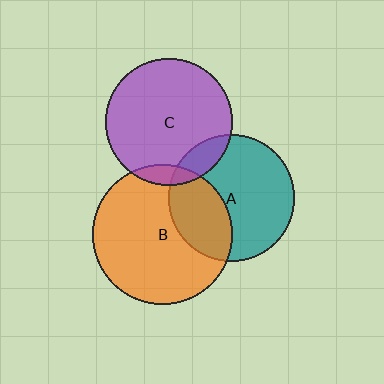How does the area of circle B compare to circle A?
Approximately 1.2 times.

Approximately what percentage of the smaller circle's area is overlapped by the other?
Approximately 35%.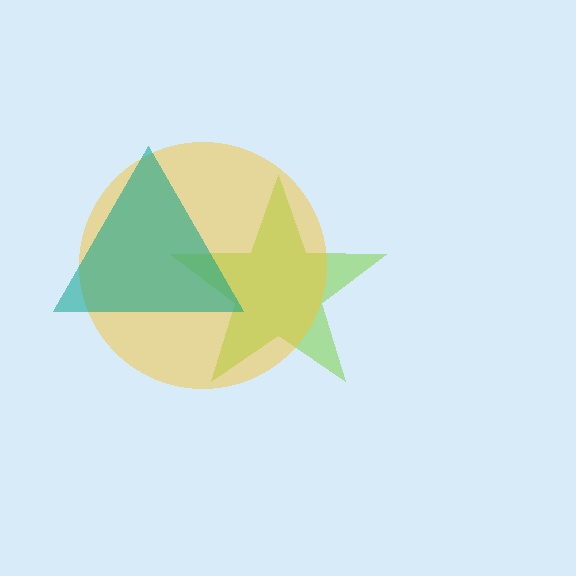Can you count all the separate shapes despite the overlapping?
Yes, there are 3 separate shapes.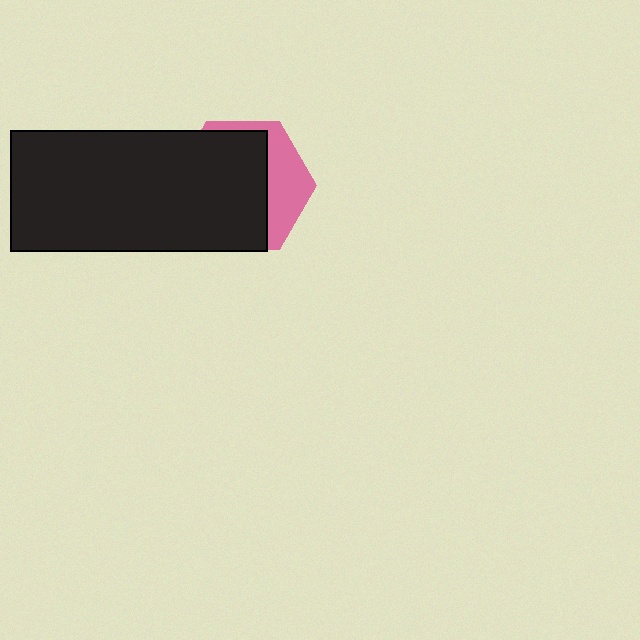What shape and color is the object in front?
The object in front is a black rectangle.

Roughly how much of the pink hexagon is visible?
A small part of it is visible (roughly 32%).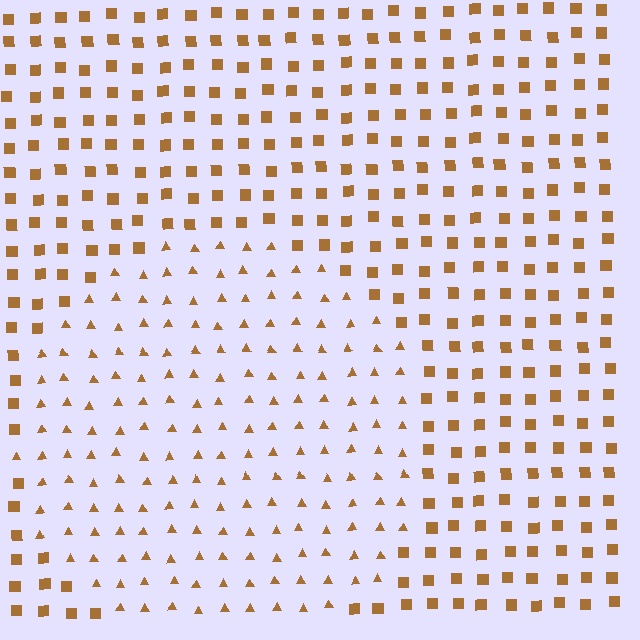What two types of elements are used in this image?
The image uses triangles inside the circle region and squares outside it.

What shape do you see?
I see a circle.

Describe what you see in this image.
The image is filled with small brown elements arranged in a uniform grid. A circle-shaped region contains triangles, while the surrounding area contains squares. The boundary is defined purely by the change in element shape.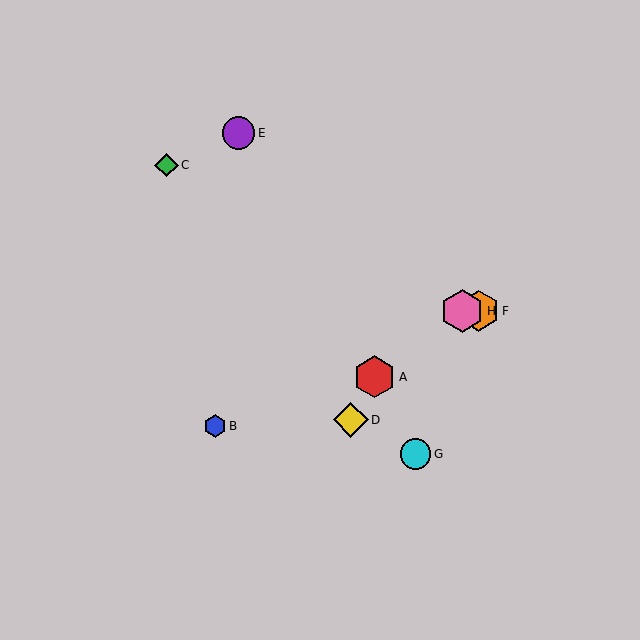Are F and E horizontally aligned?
No, F is at y≈311 and E is at y≈133.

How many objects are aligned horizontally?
2 objects (F, H) are aligned horizontally.